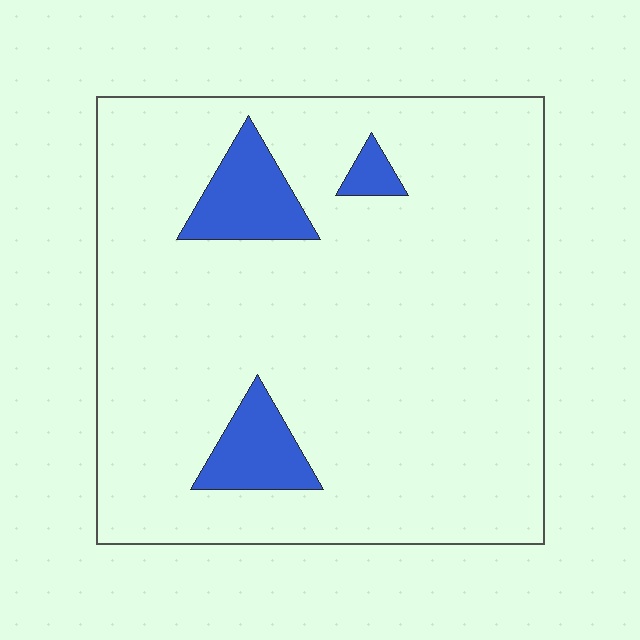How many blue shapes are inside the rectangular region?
3.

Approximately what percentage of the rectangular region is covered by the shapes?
Approximately 10%.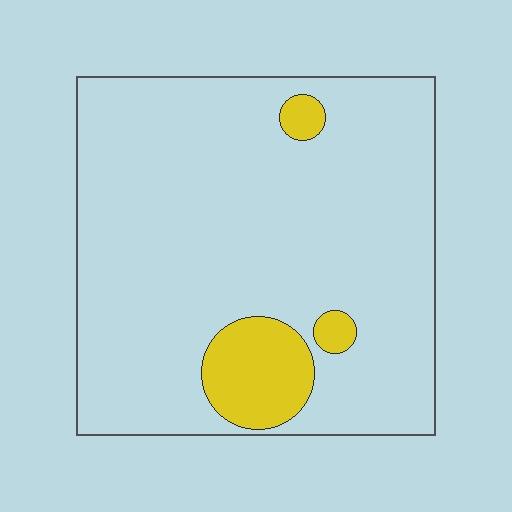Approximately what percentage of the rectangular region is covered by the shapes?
Approximately 10%.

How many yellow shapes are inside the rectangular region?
3.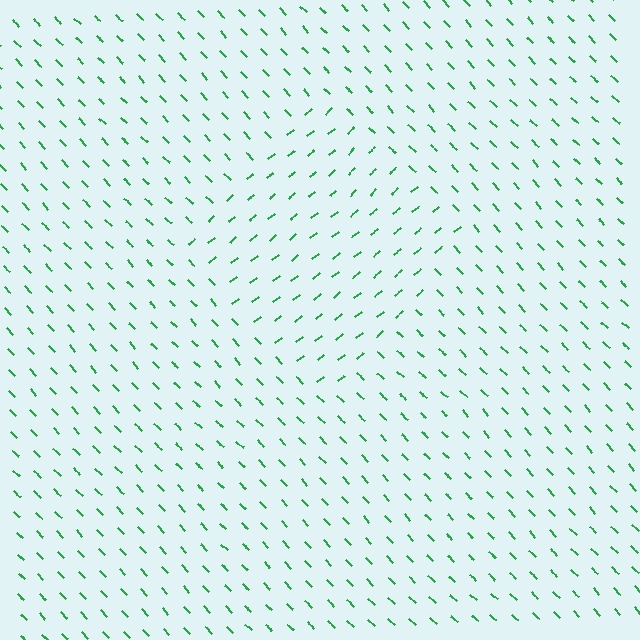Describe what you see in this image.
The image is filled with small green line segments. A diamond region in the image has lines oriented differently from the surrounding lines, creating a visible texture boundary.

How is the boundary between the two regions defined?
The boundary is defined purely by a change in line orientation (approximately 86 degrees difference). All lines are the same color and thickness.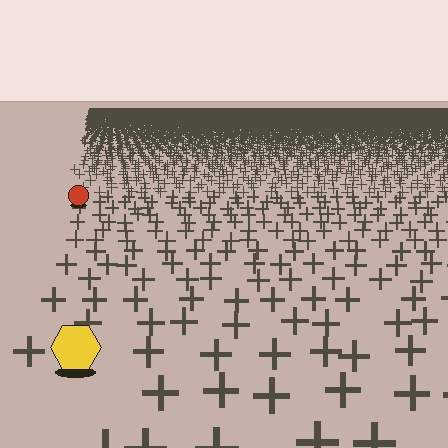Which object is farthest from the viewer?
The red circle is farthest from the viewer. It appears smaller and the ground texture around it is denser.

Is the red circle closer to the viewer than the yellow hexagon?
No. The yellow hexagon is closer — you can tell from the texture gradient: the ground texture is coarser near it.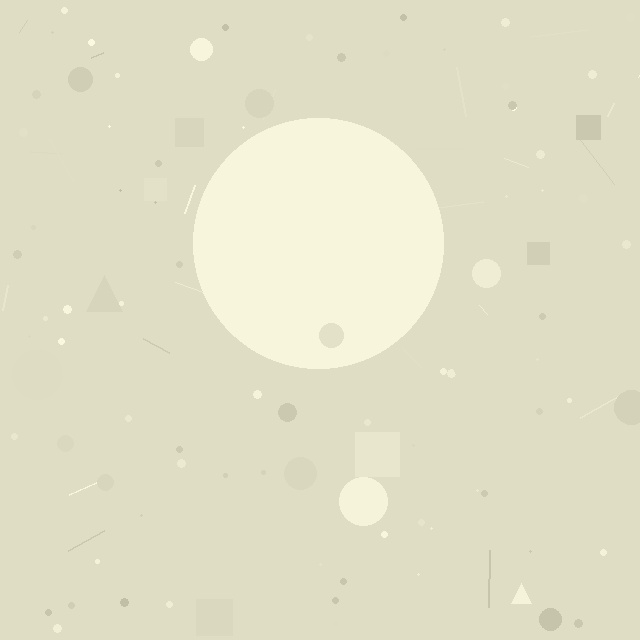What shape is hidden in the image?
A circle is hidden in the image.